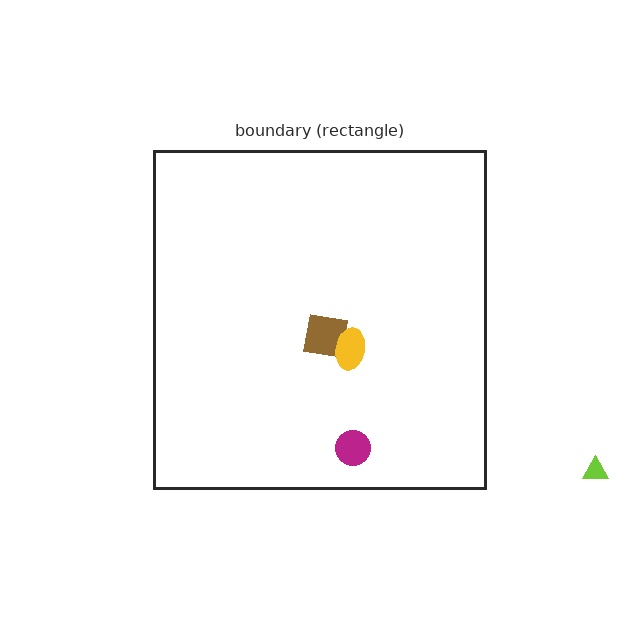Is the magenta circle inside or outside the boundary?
Inside.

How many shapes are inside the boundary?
3 inside, 1 outside.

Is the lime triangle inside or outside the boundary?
Outside.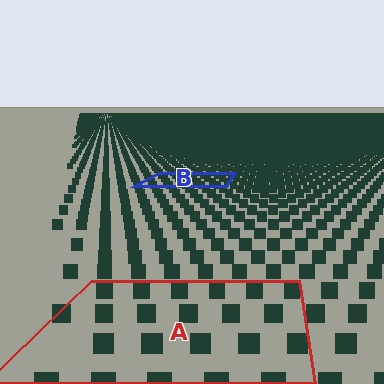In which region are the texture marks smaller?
The texture marks are smaller in region B, because it is farther away.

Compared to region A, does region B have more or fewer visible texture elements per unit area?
Region B has more texture elements per unit area — they are packed more densely because it is farther away.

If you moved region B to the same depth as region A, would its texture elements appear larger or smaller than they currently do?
They would appear larger. At a closer depth, the same texture elements are projected at a bigger on-screen size.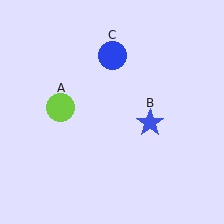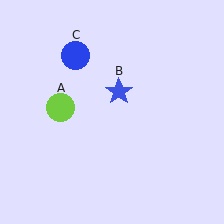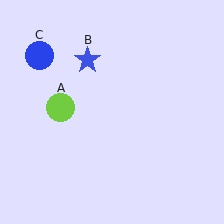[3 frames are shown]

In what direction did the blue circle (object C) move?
The blue circle (object C) moved left.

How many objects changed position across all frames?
2 objects changed position: blue star (object B), blue circle (object C).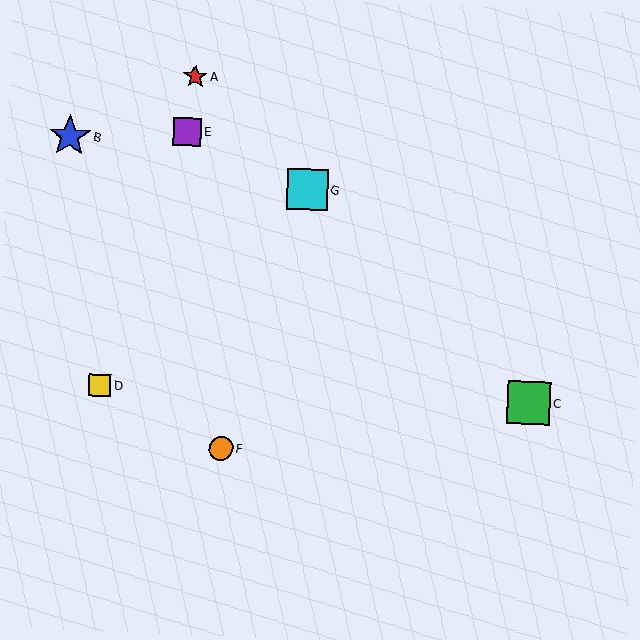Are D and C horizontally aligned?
Yes, both are at y≈385.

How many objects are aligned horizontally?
2 objects (C, D) are aligned horizontally.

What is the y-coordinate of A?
Object A is at y≈77.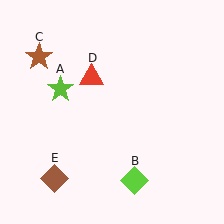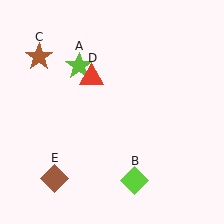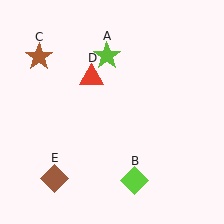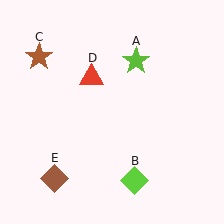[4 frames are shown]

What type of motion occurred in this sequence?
The lime star (object A) rotated clockwise around the center of the scene.